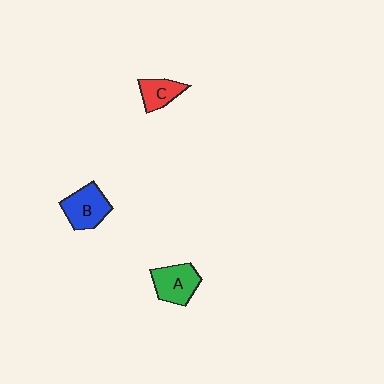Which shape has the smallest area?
Shape C (red).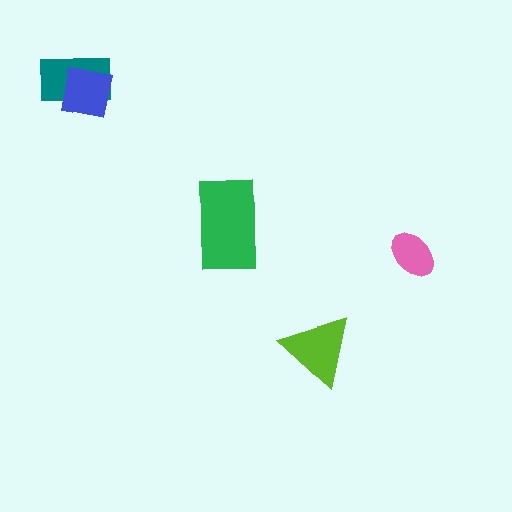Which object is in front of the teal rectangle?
The blue square is in front of the teal rectangle.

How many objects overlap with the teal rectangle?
1 object overlaps with the teal rectangle.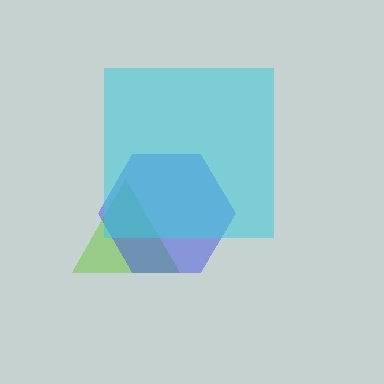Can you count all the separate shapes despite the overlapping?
Yes, there are 3 separate shapes.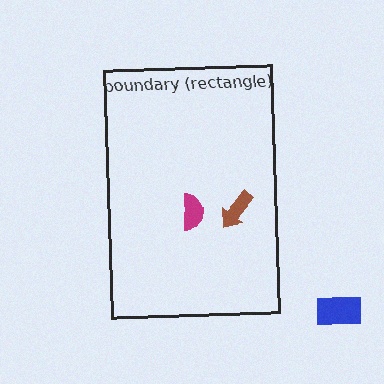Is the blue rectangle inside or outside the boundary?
Outside.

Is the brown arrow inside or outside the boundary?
Inside.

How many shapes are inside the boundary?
2 inside, 1 outside.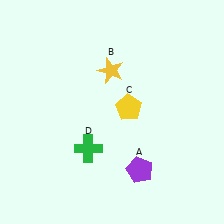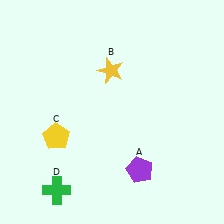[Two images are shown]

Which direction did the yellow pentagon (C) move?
The yellow pentagon (C) moved left.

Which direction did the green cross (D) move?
The green cross (D) moved down.